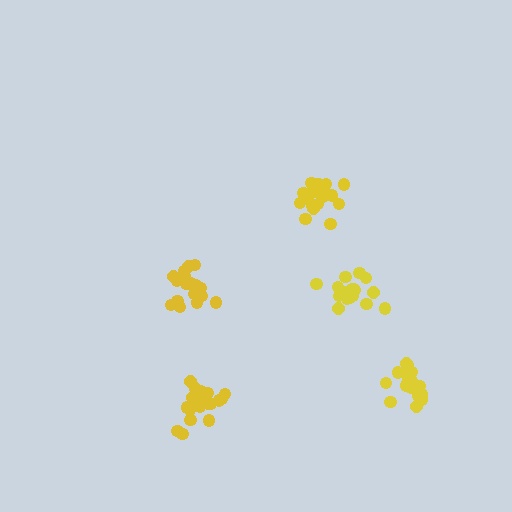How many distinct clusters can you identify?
There are 5 distinct clusters.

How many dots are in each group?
Group 1: 20 dots, Group 2: 20 dots, Group 3: 19 dots, Group 4: 18 dots, Group 5: 20 dots (97 total).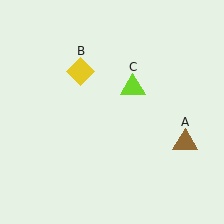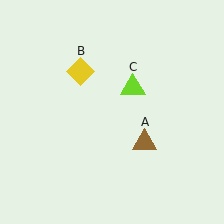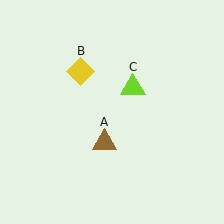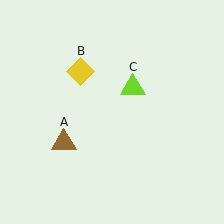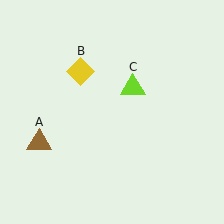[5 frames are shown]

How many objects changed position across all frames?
1 object changed position: brown triangle (object A).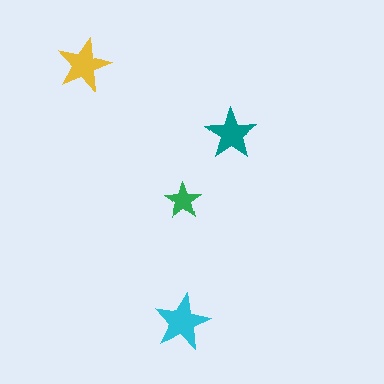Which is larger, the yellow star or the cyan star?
The cyan one.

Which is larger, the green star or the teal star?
The teal one.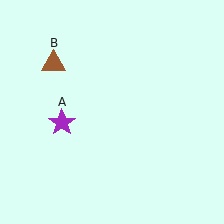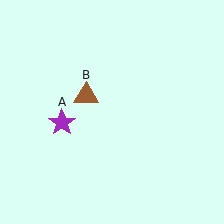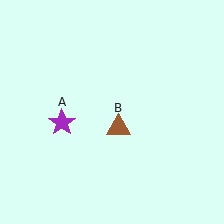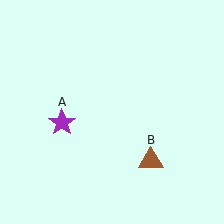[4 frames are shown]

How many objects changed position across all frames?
1 object changed position: brown triangle (object B).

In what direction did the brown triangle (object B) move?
The brown triangle (object B) moved down and to the right.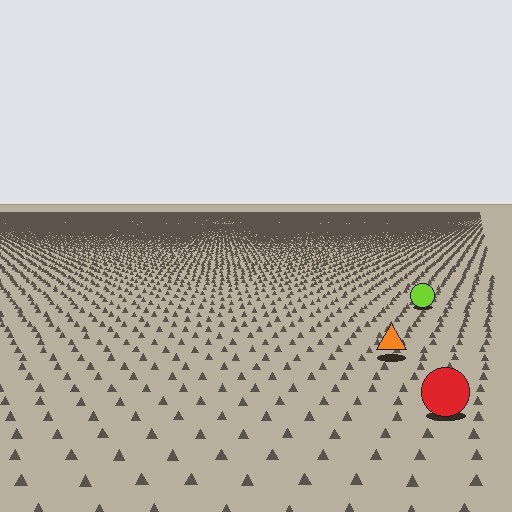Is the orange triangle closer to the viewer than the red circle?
No. The red circle is closer — you can tell from the texture gradient: the ground texture is coarser near it.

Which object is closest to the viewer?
The red circle is closest. The texture marks near it are larger and more spread out.